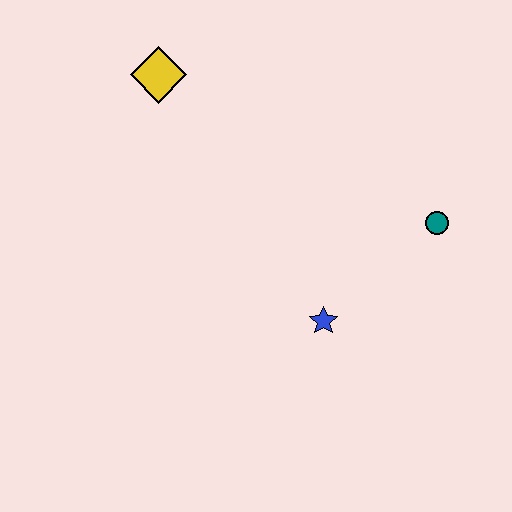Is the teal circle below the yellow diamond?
Yes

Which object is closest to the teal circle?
The blue star is closest to the teal circle.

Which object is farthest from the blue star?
The yellow diamond is farthest from the blue star.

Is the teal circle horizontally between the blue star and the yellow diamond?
No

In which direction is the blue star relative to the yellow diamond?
The blue star is below the yellow diamond.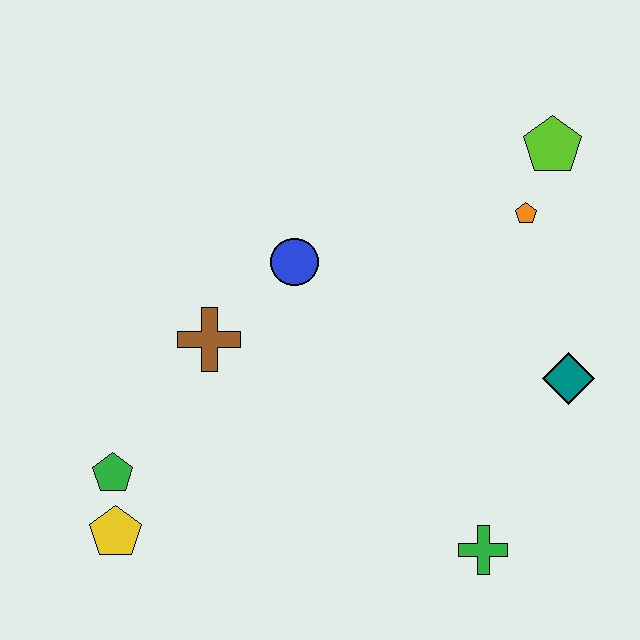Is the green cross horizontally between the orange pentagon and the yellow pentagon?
Yes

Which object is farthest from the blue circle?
The green cross is farthest from the blue circle.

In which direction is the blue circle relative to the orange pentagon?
The blue circle is to the left of the orange pentagon.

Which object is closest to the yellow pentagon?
The green pentagon is closest to the yellow pentagon.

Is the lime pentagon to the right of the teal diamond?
No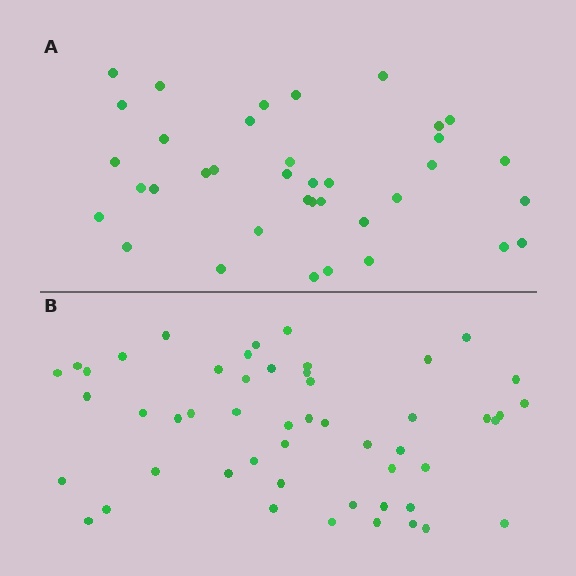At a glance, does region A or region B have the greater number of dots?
Region B (the bottom region) has more dots.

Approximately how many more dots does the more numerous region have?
Region B has approximately 15 more dots than region A.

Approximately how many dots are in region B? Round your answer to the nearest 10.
About 50 dots. (The exact count is 51, which rounds to 50.)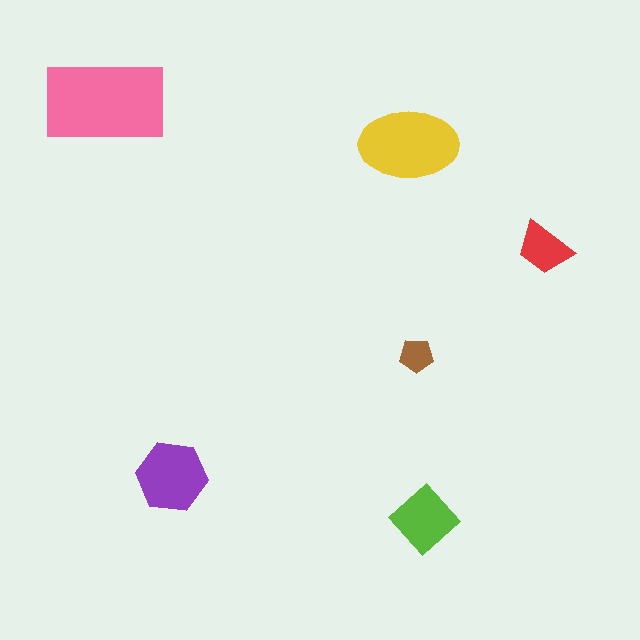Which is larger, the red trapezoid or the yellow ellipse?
The yellow ellipse.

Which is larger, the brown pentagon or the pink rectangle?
The pink rectangle.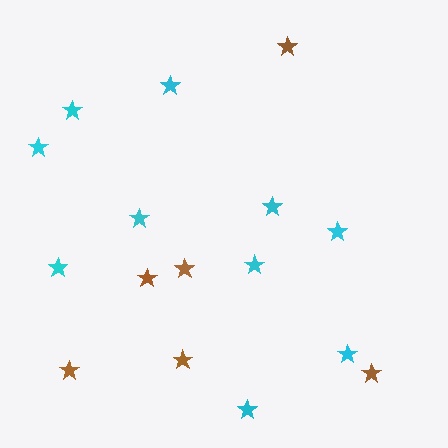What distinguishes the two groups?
There are 2 groups: one group of cyan stars (10) and one group of brown stars (6).